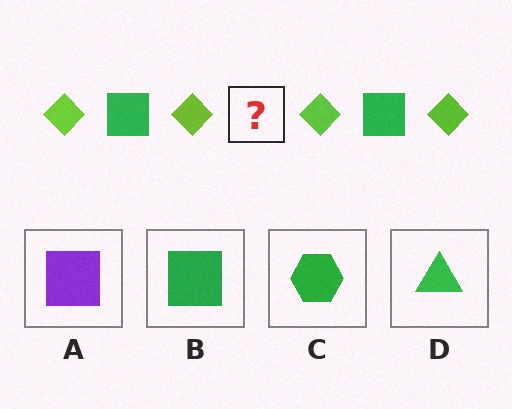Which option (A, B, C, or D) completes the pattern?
B.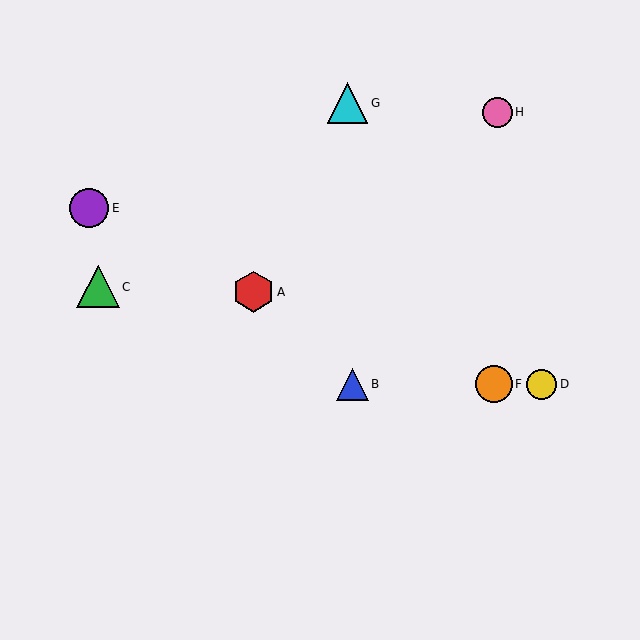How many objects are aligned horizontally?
3 objects (B, D, F) are aligned horizontally.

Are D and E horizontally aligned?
No, D is at y≈384 and E is at y≈208.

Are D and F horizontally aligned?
Yes, both are at y≈384.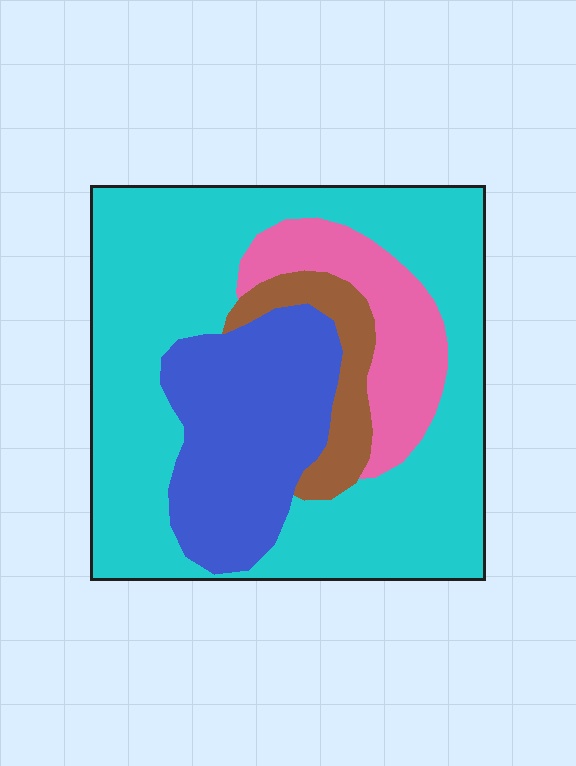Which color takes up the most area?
Cyan, at roughly 55%.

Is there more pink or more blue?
Blue.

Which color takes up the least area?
Brown, at roughly 10%.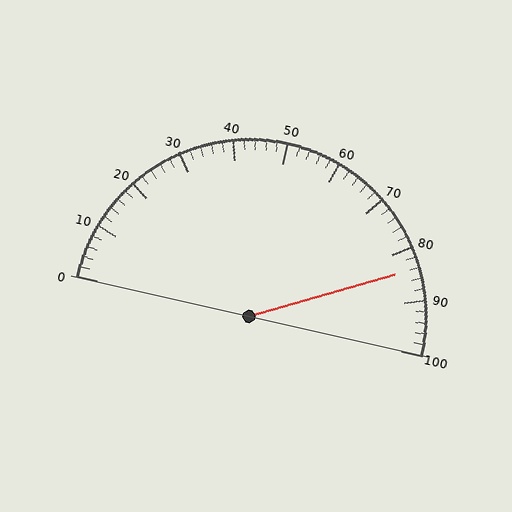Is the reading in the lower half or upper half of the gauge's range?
The reading is in the upper half of the range (0 to 100).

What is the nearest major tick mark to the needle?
The nearest major tick mark is 80.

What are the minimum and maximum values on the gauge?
The gauge ranges from 0 to 100.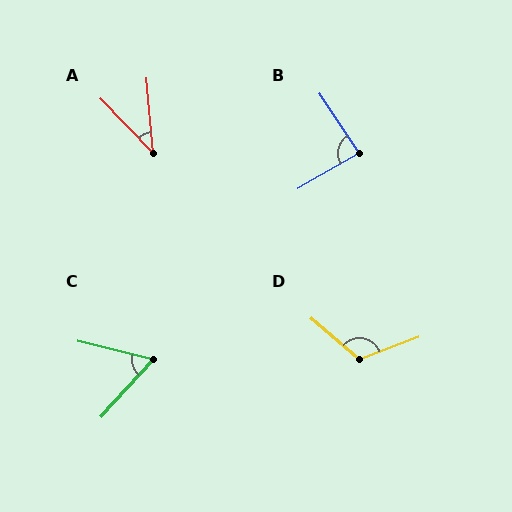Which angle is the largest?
D, at approximately 118 degrees.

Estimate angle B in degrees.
Approximately 86 degrees.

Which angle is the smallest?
A, at approximately 39 degrees.